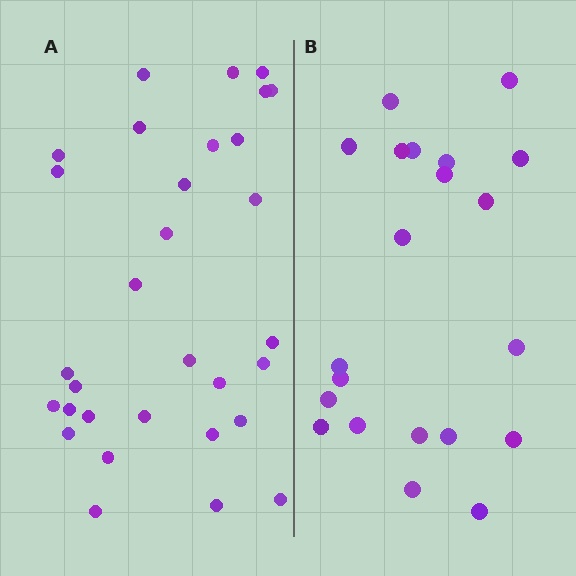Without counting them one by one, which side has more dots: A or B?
Region A (the left region) has more dots.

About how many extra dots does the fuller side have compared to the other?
Region A has roughly 10 or so more dots than region B.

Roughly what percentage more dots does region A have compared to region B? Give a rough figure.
About 50% more.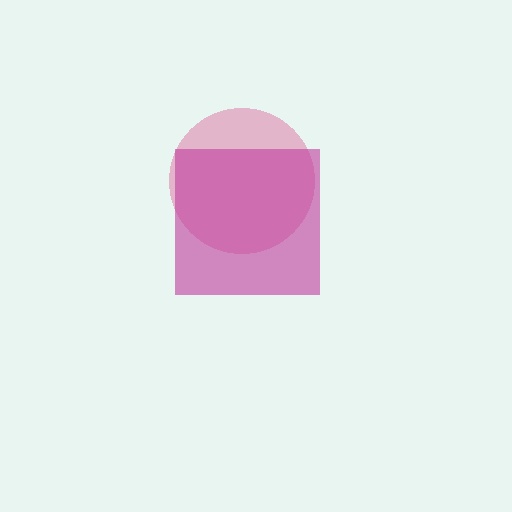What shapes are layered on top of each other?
The layered shapes are: a pink circle, a magenta square.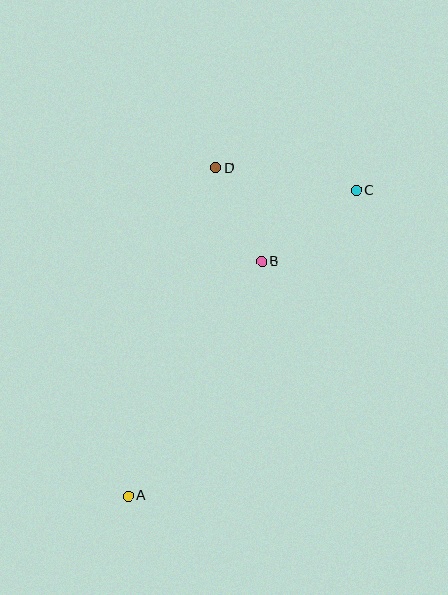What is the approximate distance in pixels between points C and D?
The distance between C and D is approximately 142 pixels.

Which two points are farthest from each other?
Points A and C are farthest from each other.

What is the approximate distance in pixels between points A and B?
The distance between A and B is approximately 270 pixels.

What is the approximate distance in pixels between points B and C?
The distance between B and C is approximately 118 pixels.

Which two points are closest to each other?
Points B and D are closest to each other.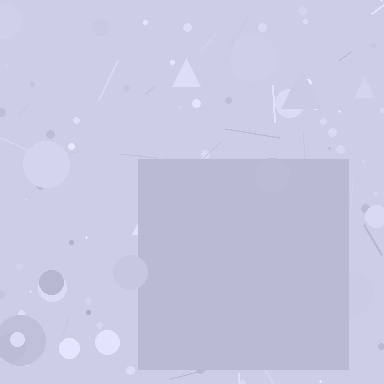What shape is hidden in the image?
A square is hidden in the image.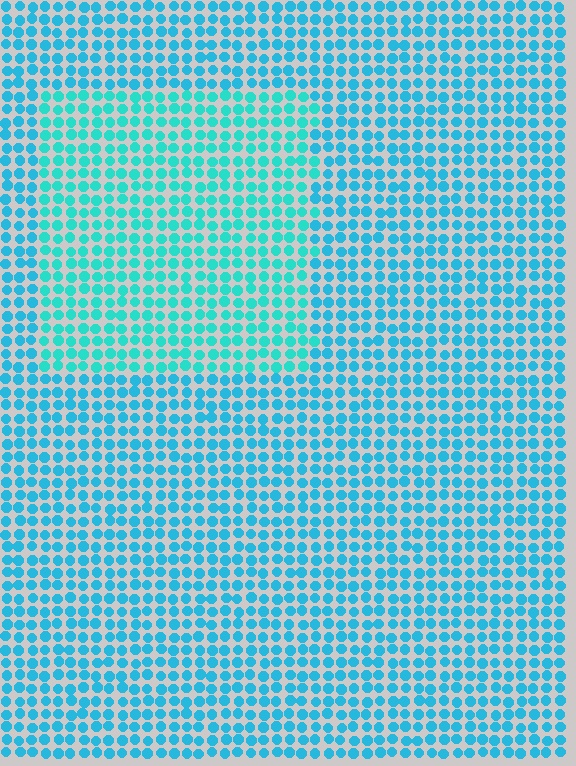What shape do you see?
I see a rectangle.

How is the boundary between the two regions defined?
The boundary is defined purely by a slight shift in hue (about 19 degrees). Spacing, size, and orientation are identical on both sides.